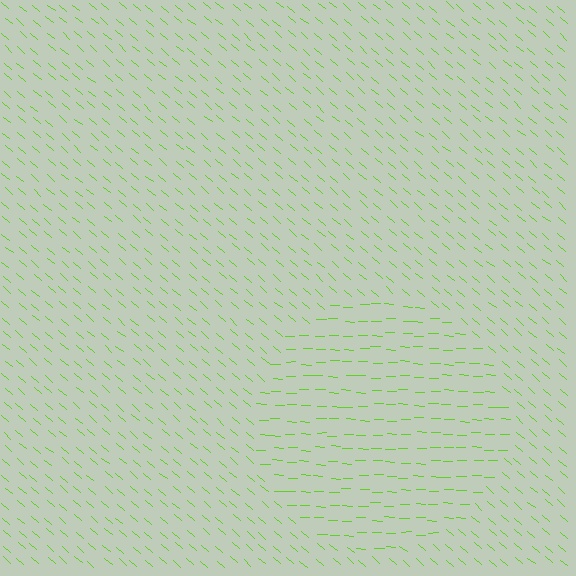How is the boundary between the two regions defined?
The boundary is defined purely by a change in line orientation (approximately 39 degrees difference). All lines are the same color and thickness.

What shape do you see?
I see a circle.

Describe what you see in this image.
The image is filled with small lime line segments. A circle region in the image has lines oriented differently from the surrounding lines, creating a visible texture boundary.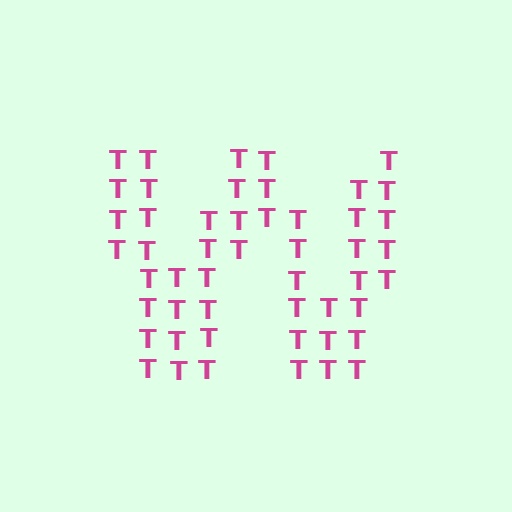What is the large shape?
The large shape is the letter W.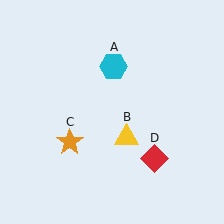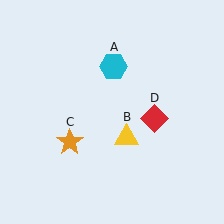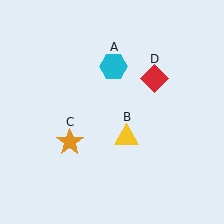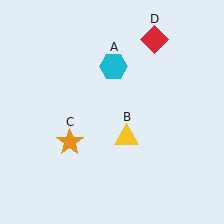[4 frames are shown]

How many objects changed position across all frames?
1 object changed position: red diamond (object D).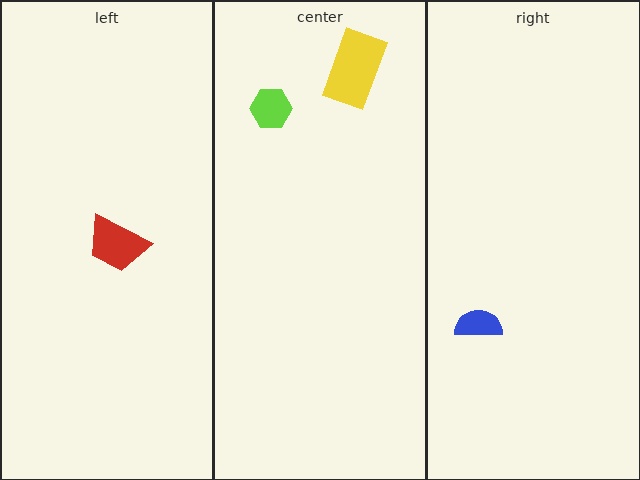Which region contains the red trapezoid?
The left region.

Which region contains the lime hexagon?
The center region.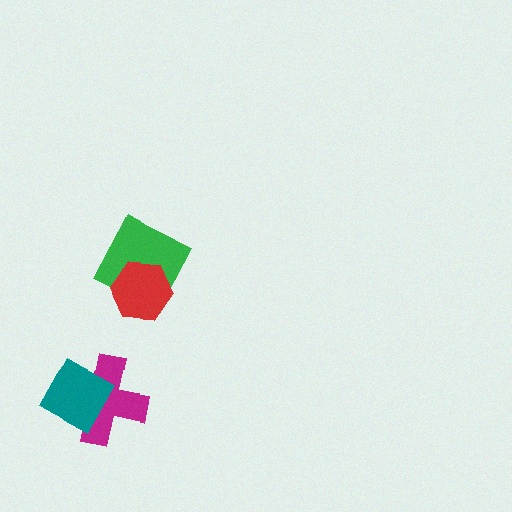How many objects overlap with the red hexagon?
1 object overlaps with the red hexagon.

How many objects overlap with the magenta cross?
1 object overlaps with the magenta cross.